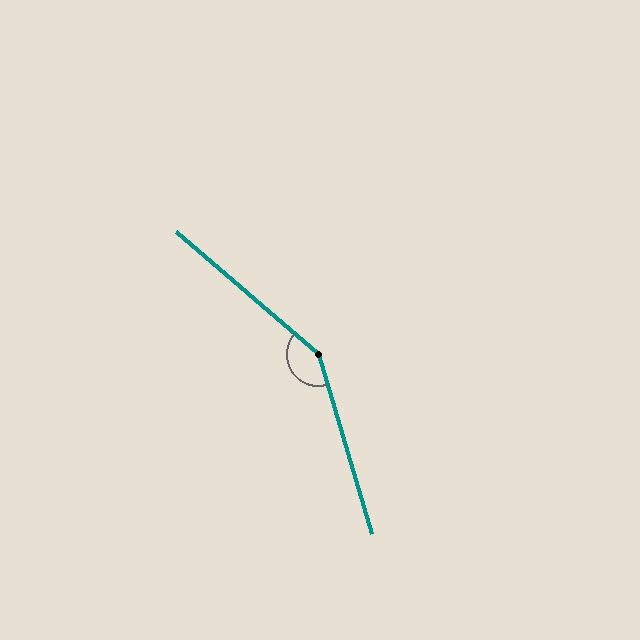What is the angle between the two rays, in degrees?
Approximately 147 degrees.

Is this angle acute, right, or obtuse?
It is obtuse.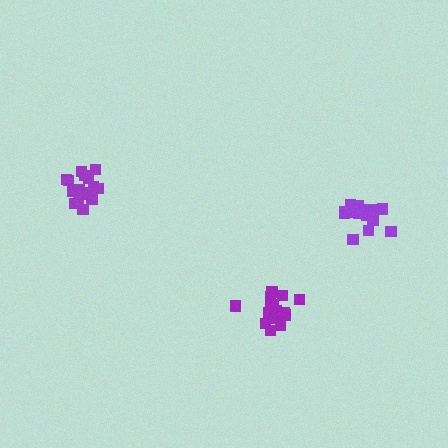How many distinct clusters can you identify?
There are 3 distinct clusters.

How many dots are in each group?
Group 1: 17 dots, Group 2: 17 dots, Group 3: 17 dots (51 total).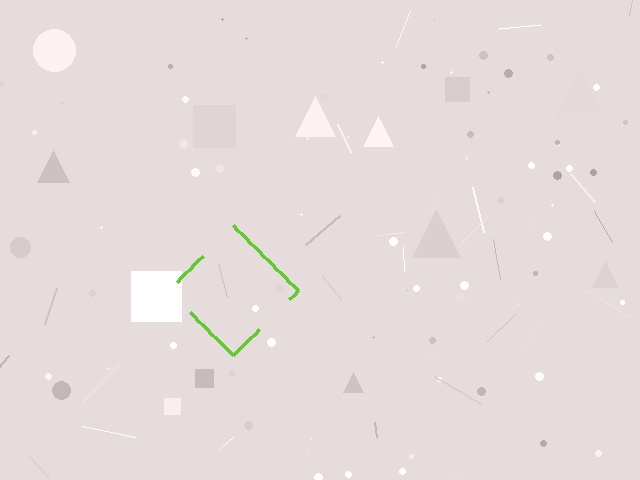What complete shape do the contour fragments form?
The contour fragments form a diamond.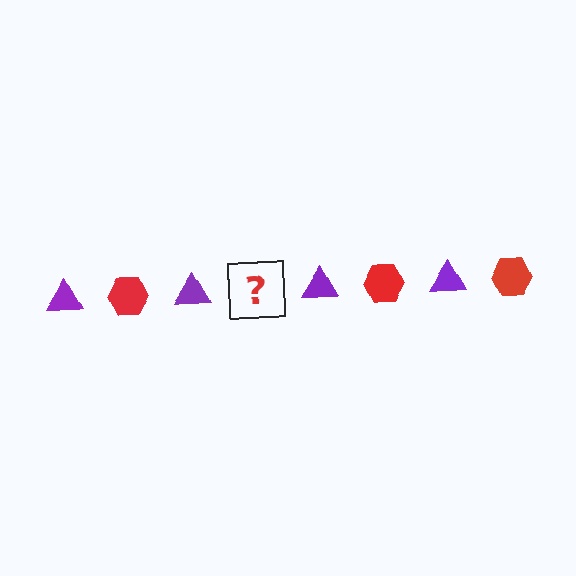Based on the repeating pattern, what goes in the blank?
The blank should be a red hexagon.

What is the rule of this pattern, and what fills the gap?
The rule is that the pattern alternates between purple triangle and red hexagon. The gap should be filled with a red hexagon.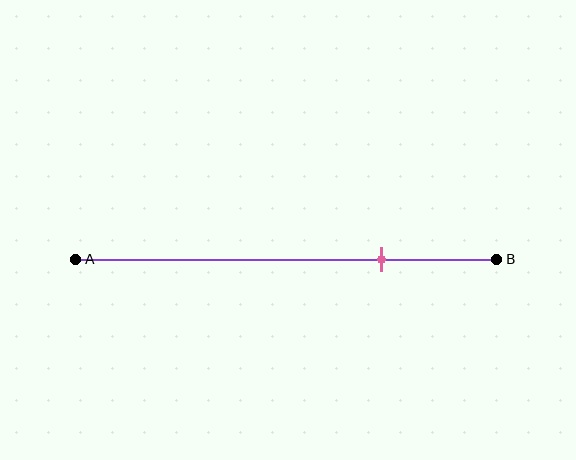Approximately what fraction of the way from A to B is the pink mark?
The pink mark is approximately 75% of the way from A to B.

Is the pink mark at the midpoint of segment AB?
No, the mark is at about 75% from A, not at the 50% midpoint.